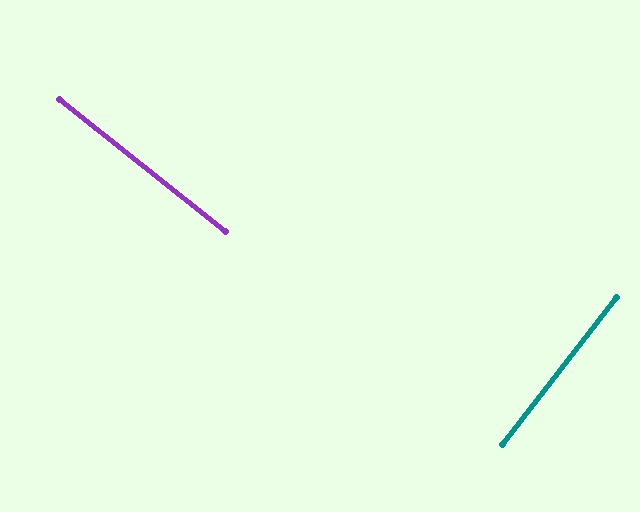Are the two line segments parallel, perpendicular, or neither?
Perpendicular — they meet at approximately 89°.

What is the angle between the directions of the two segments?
Approximately 89 degrees.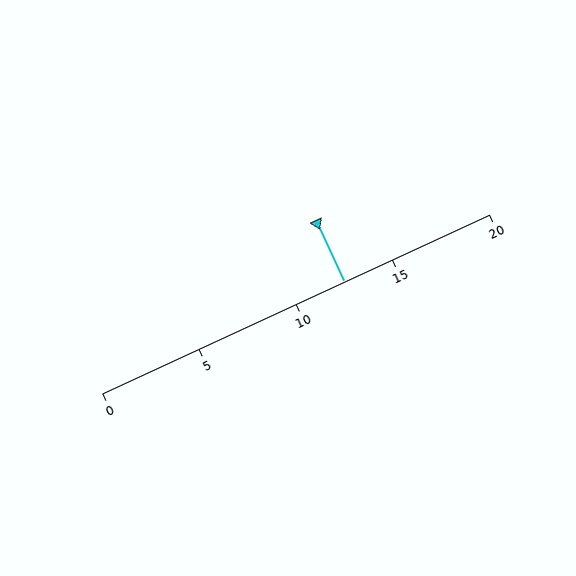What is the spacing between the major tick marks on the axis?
The major ticks are spaced 5 apart.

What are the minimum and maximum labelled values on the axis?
The axis runs from 0 to 20.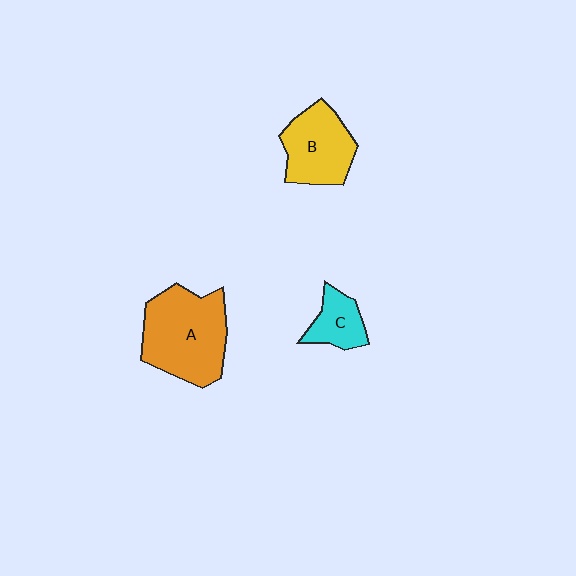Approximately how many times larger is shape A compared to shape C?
Approximately 2.7 times.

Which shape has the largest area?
Shape A (orange).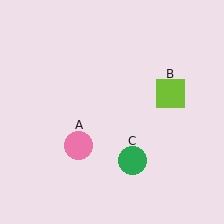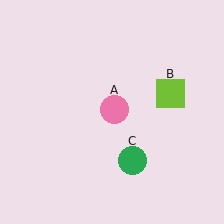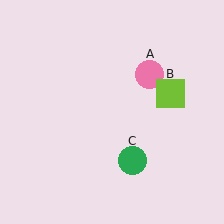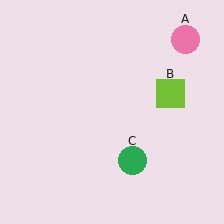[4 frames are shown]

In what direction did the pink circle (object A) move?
The pink circle (object A) moved up and to the right.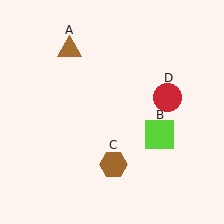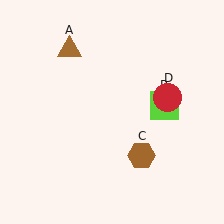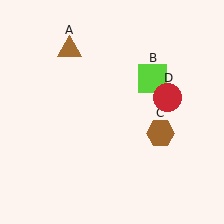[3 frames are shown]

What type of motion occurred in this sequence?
The lime square (object B), brown hexagon (object C) rotated counterclockwise around the center of the scene.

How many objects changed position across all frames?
2 objects changed position: lime square (object B), brown hexagon (object C).